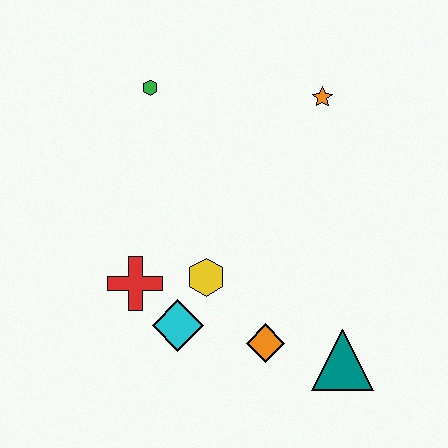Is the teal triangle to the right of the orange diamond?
Yes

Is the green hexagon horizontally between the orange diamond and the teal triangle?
No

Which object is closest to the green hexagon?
The orange star is closest to the green hexagon.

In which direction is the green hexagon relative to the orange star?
The green hexagon is to the left of the orange star.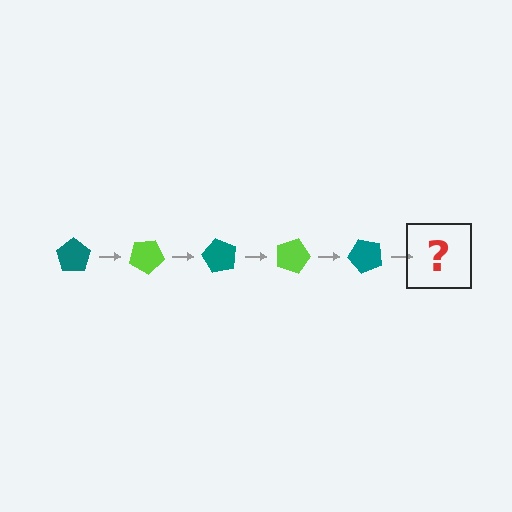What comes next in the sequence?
The next element should be a lime pentagon, rotated 150 degrees from the start.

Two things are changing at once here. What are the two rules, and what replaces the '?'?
The two rules are that it rotates 30 degrees each step and the color cycles through teal and lime. The '?' should be a lime pentagon, rotated 150 degrees from the start.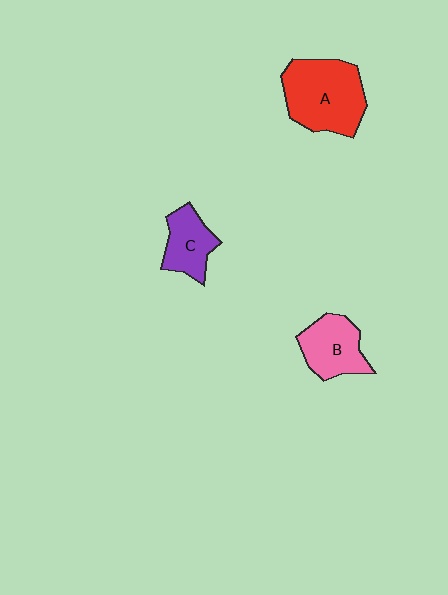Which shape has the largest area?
Shape A (red).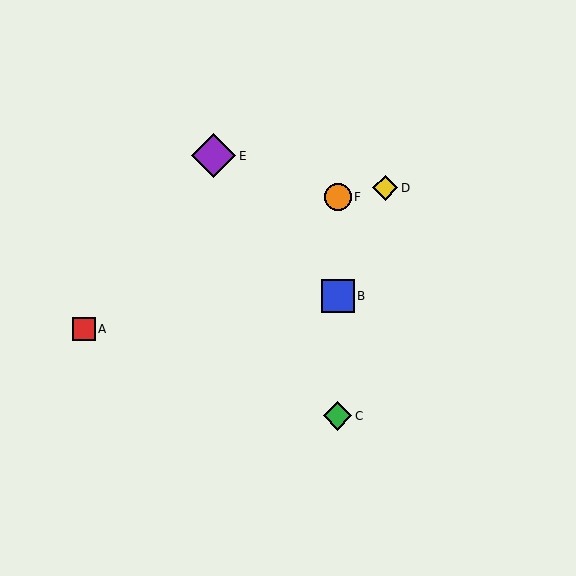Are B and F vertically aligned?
Yes, both are at x≈338.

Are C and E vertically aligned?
No, C is at x≈338 and E is at x≈214.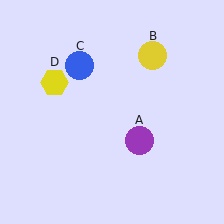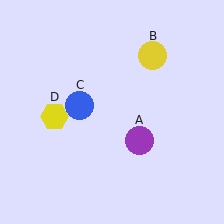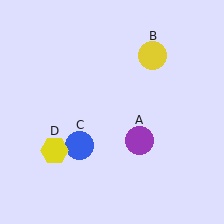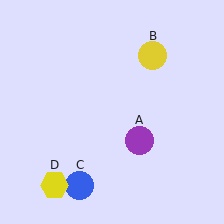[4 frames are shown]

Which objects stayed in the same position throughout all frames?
Purple circle (object A) and yellow circle (object B) remained stationary.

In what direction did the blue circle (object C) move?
The blue circle (object C) moved down.